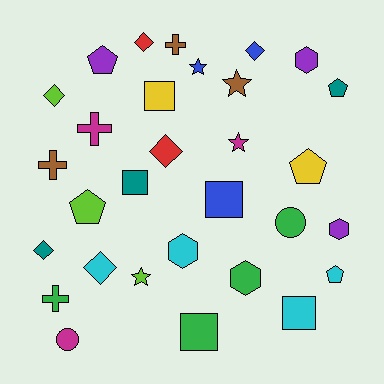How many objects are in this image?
There are 30 objects.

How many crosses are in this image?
There are 4 crosses.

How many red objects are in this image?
There are 2 red objects.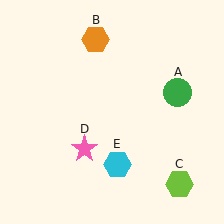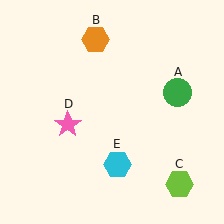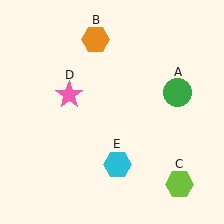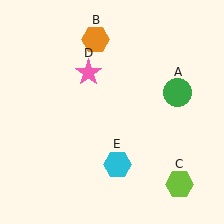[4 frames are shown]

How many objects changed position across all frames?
1 object changed position: pink star (object D).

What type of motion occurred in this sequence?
The pink star (object D) rotated clockwise around the center of the scene.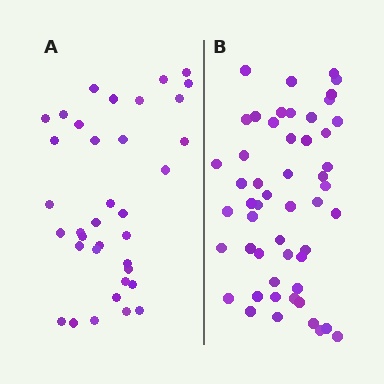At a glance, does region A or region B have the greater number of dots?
Region B (the right region) has more dots.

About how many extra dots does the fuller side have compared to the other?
Region B has approximately 15 more dots than region A.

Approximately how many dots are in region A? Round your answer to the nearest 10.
About 40 dots. (The exact count is 36, which rounds to 40.)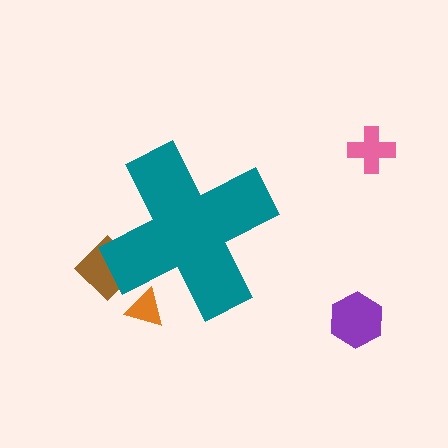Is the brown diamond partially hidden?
Yes, the brown diamond is partially hidden behind the teal cross.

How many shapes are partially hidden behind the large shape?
2 shapes are partially hidden.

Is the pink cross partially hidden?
No, the pink cross is fully visible.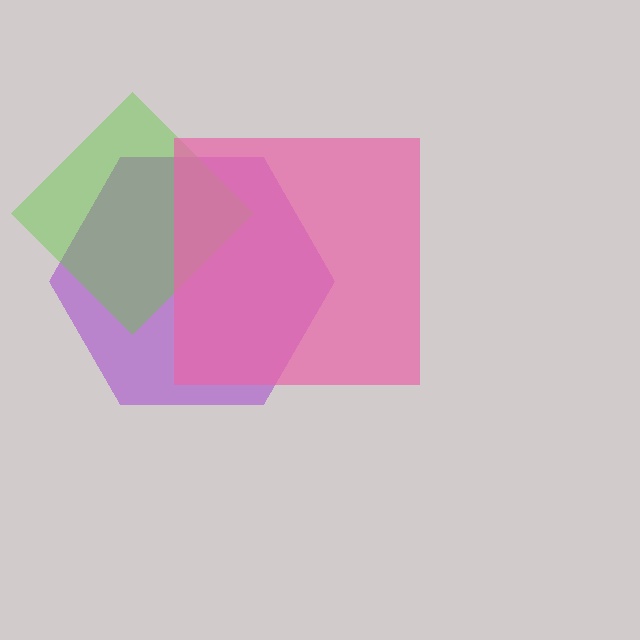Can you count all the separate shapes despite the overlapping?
Yes, there are 3 separate shapes.